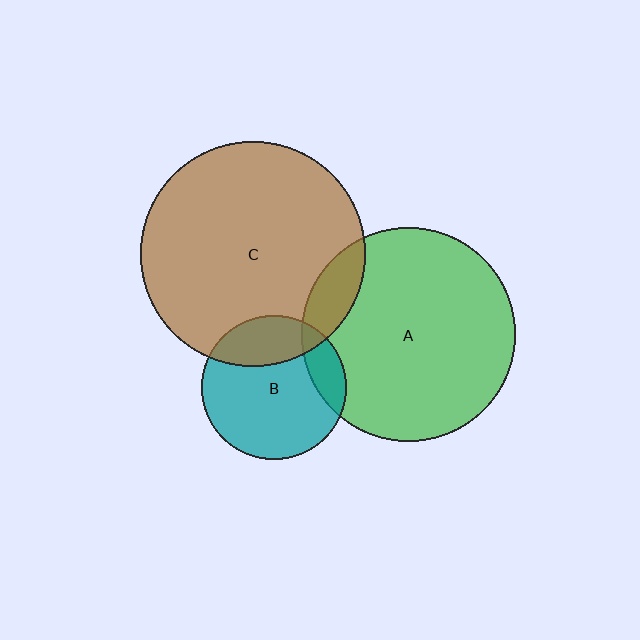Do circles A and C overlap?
Yes.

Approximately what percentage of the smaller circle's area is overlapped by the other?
Approximately 10%.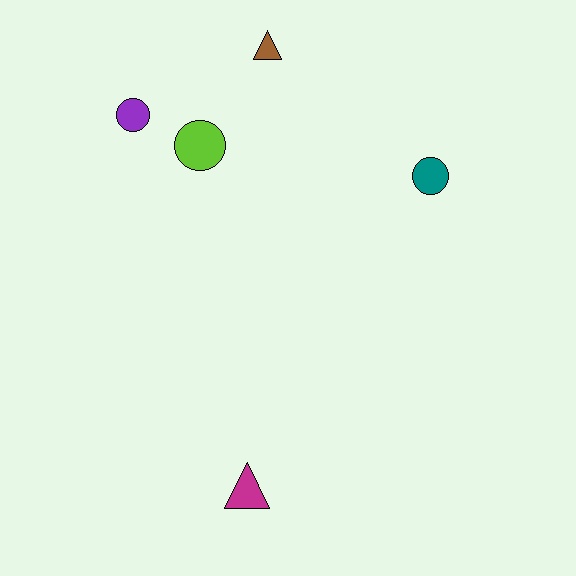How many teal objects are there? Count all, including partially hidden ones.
There is 1 teal object.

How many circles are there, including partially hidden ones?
There are 3 circles.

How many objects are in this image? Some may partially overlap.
There are 5 objects.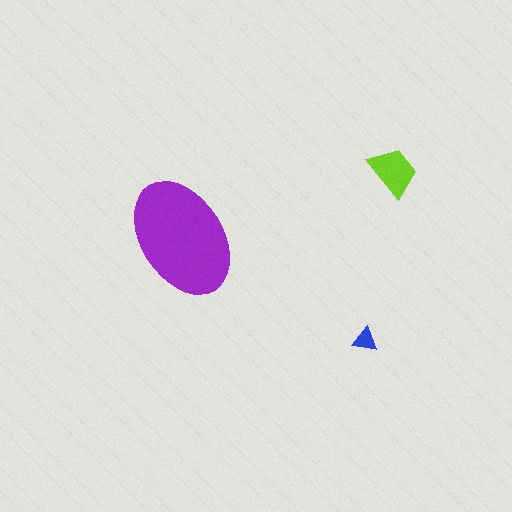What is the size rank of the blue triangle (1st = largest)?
3rd.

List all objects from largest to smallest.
The purple ellipse, the lime trapezoid, the blue triangle.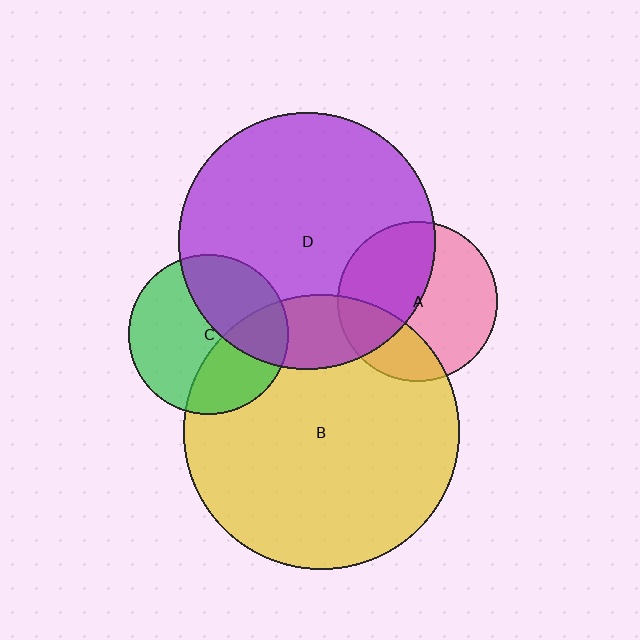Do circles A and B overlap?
Yes.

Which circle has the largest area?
Circle B (yellow).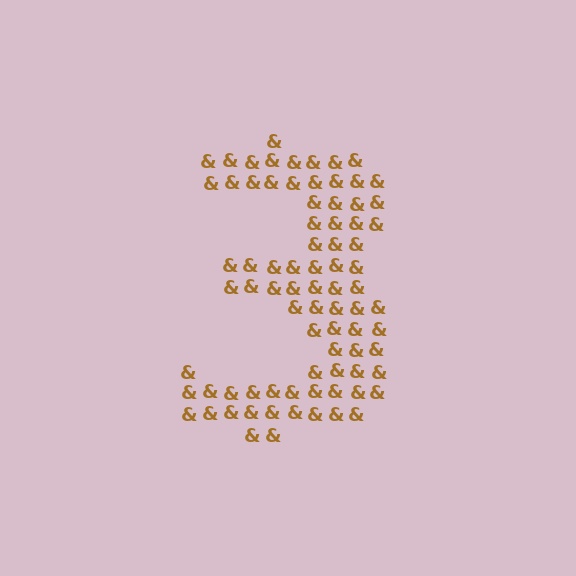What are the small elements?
The small elements are ampersands.